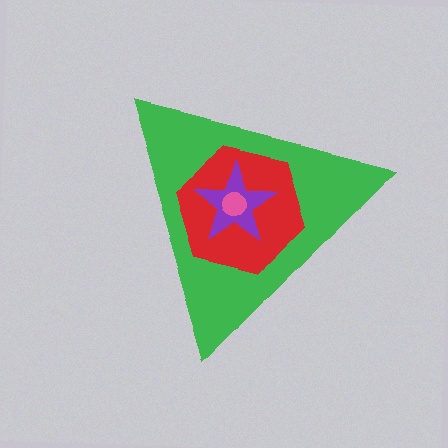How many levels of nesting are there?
4.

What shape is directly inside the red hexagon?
The purple star.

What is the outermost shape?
The green triangle.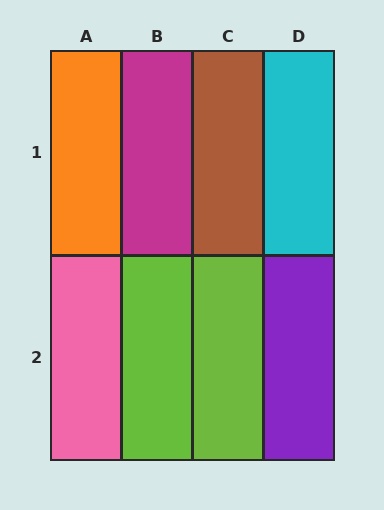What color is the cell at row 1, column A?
Orange.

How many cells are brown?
1 cell is brown.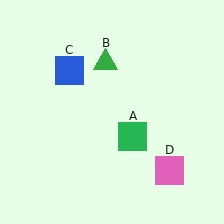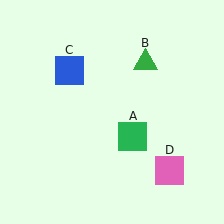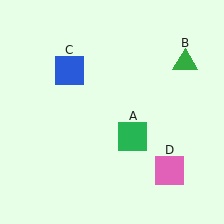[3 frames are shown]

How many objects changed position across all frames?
1 object changed position: green triangle (object B).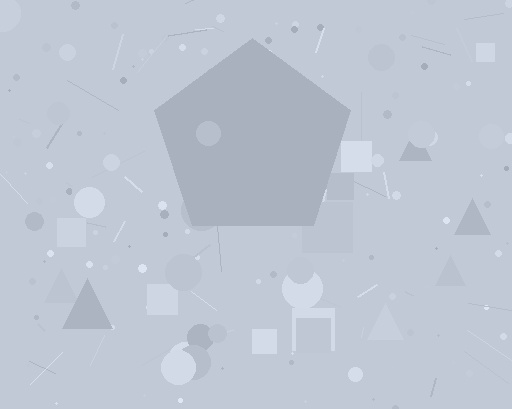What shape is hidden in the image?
A pentagon is hidden in the image.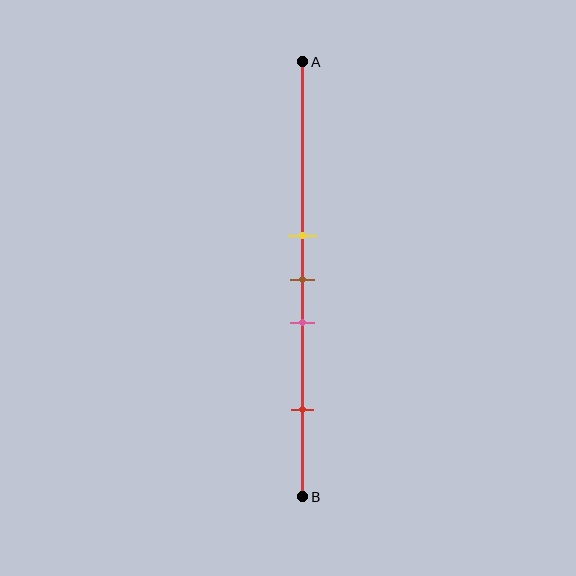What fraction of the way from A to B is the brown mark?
The brown mark is approximately 50% (0.5) of the way from A to B.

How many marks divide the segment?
There are 4 marks dividing the segment.